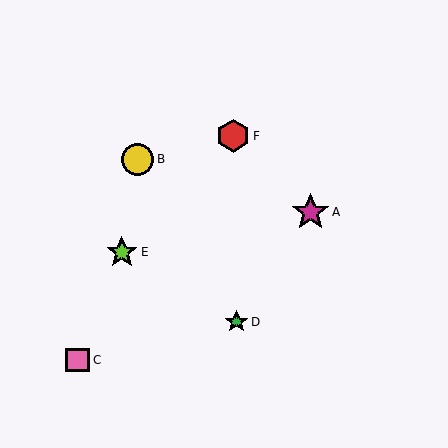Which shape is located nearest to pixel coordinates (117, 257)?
The lime star (labeled E) at (122, 252) is nearest to that location.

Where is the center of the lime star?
The center of the lime star is at (122, 252).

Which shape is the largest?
The magenta star (labeled A) is the largest.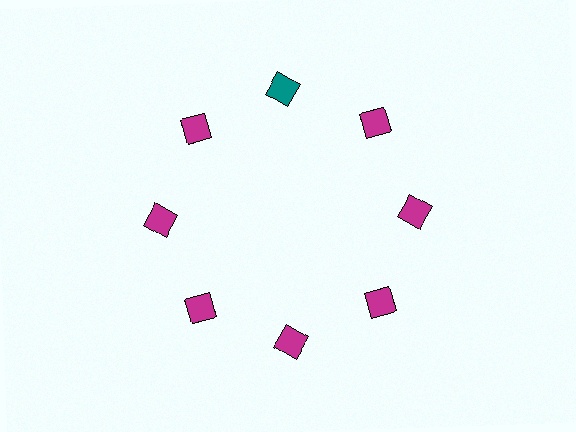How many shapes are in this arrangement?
There are 8 shapes arranged in a ring pattern.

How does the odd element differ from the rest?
It has a different color: teal instead of magenta.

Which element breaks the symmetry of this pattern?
The teal diamond at roughly the 12 o'clock position breaks the symmetry. All other shapes are magenta diamonds.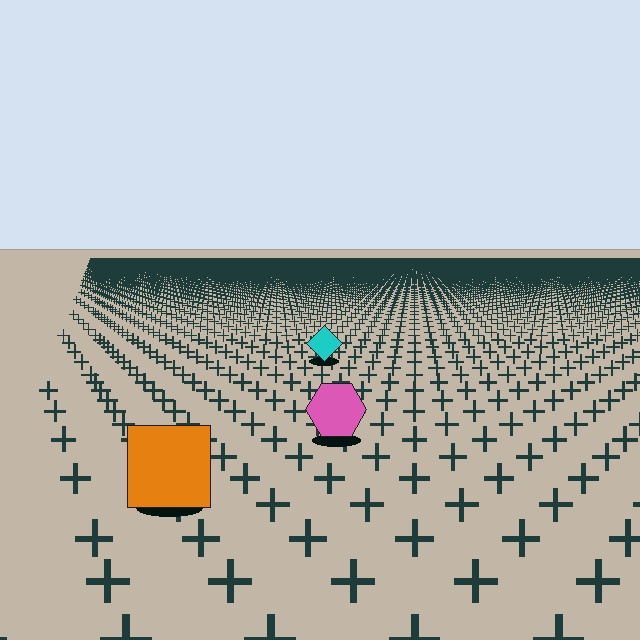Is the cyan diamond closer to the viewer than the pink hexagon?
No. The pink hexagon is closer — you can tell from the texture gradient: the ground texture is coarser near it.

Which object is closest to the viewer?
The orange square is closest. The texture marks near it are larger and more spread out.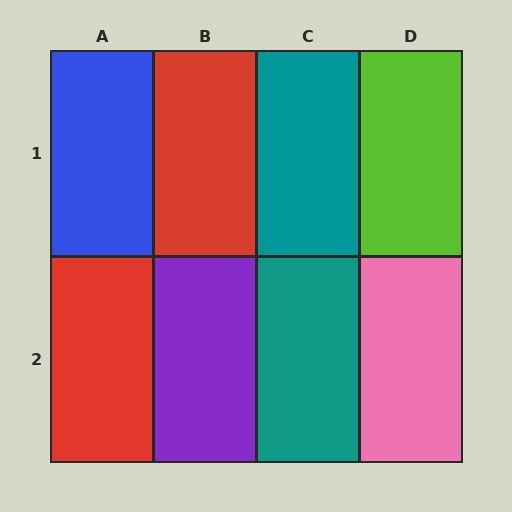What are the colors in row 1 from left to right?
Blue, red, teal, lime.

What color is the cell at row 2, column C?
Teal.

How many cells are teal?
2 cells are teal.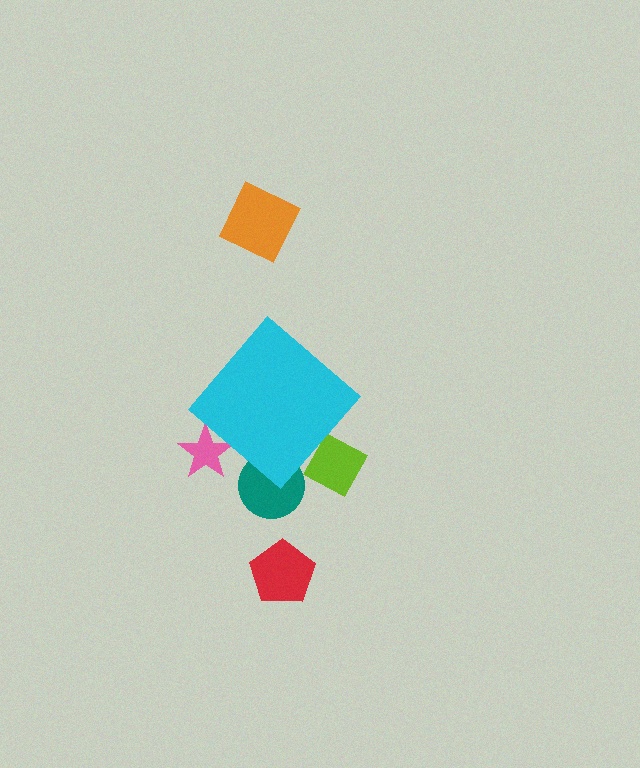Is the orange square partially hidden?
No, the orange square is fully visible.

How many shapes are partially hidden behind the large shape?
3 shapes are partially hidden.